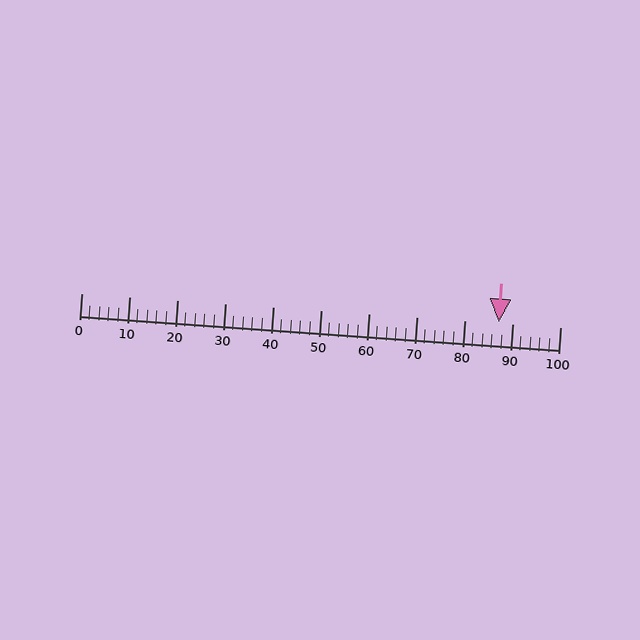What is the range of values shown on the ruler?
The ruler shows values from 0 to 100.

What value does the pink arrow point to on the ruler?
The pink arrow points to approximately 87.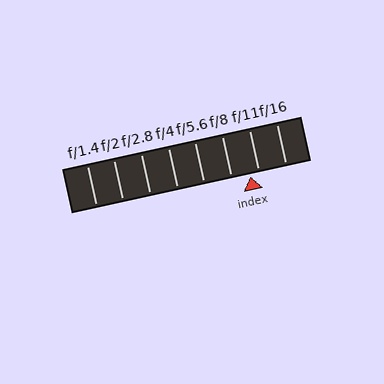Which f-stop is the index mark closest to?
The index mark is closest to f/11.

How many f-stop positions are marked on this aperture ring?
There are 8 f-stop positions marked.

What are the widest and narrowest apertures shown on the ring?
The widest aperture shown is f/1.4 and the narrowest is f/16.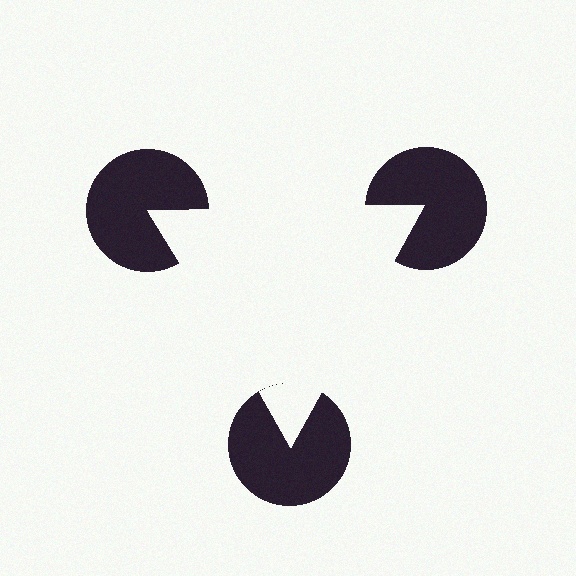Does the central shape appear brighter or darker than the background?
It typically appears slightly brighter than the background, even though no actual brightness change is drawn.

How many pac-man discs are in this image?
There are 3 — one at each vertex of the illusory triangle.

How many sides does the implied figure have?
3 sides.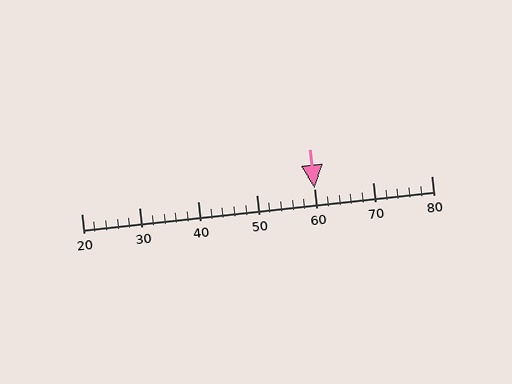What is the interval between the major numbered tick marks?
The major tick marks are spaced 10 units apart.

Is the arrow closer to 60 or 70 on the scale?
The arrow is closer to 60.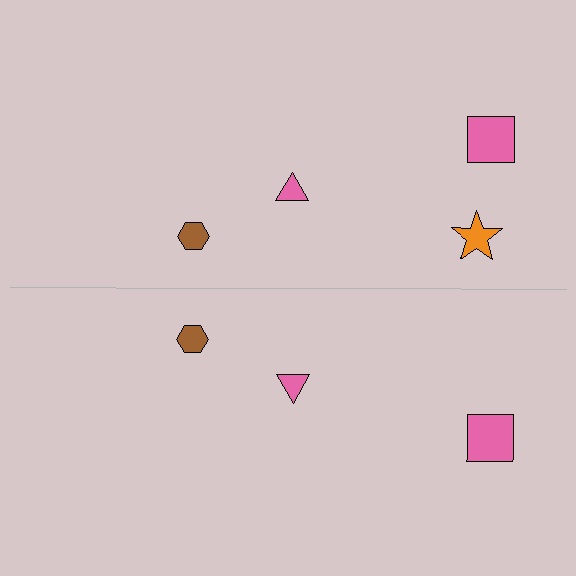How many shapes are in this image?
There are 7 shapes in this image.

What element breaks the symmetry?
A orange star is missing from the bottom side.